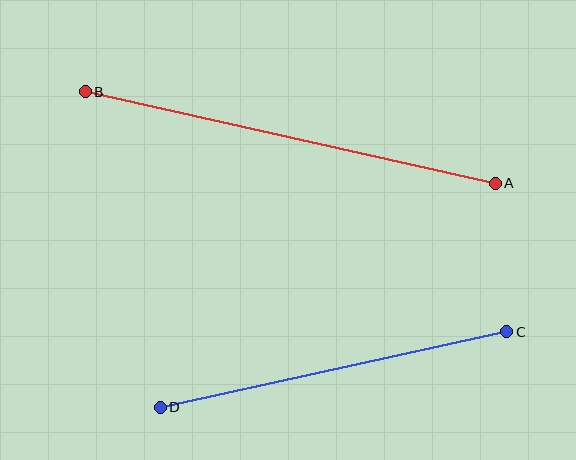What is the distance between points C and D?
The distance is approximately 355 pixels.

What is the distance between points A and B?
The distance is approximately 420 pixels.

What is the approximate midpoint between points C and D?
The midpoint is at approximately (333, 369) pixels.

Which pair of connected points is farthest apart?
Points A and B are farthest apart.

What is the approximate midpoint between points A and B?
The midpoint is at approximately (290, 137) pixels.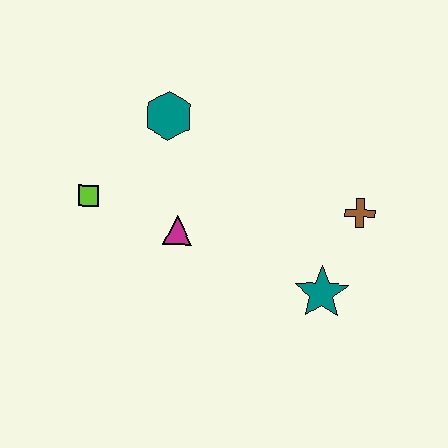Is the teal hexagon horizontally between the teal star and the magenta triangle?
No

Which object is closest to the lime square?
The magenta triangle is closest to the lime square.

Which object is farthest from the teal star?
The lime square is farthest from the teal star.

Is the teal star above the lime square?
No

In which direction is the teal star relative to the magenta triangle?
The teal star is to the right of the magenta triangle.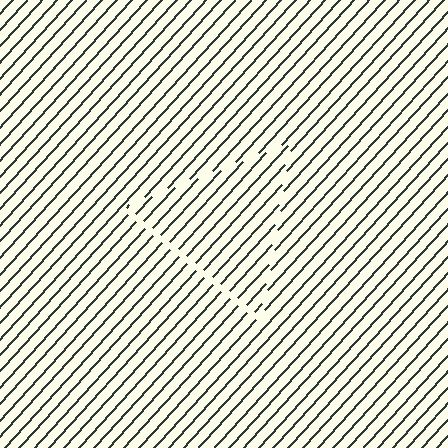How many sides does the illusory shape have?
3 sides — the line-ends trace a triangle.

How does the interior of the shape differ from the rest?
The interior of the shape contains the same grating, shifted by half a period — the contour is defined by the phase discontinuity where line-ends from the inner and outer gratings abut.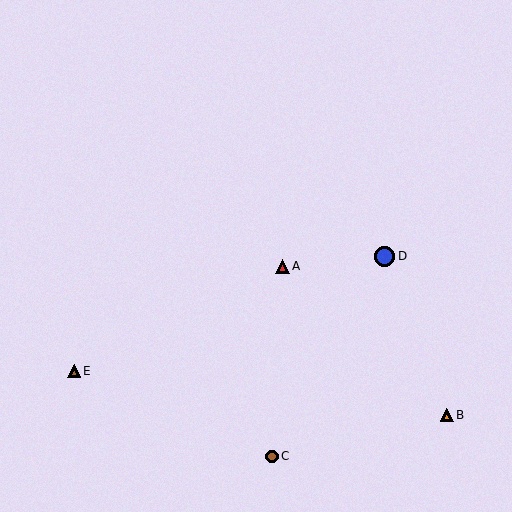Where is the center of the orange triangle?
The center of the orange triangle is at (447, 415).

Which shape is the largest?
The blue circle (labeled D) is the largest.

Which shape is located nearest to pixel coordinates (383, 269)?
The blue circle (labeled D) at (385, 256) is nearest to that location.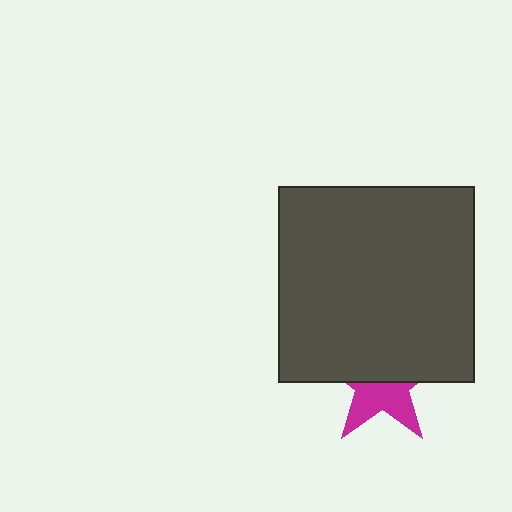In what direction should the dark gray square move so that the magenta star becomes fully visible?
The dark gray square should move up. That is the shortest direction to clear the overlap and leave the magenta star fully visible.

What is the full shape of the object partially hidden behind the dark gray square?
The partially hidden object is a magenta star.